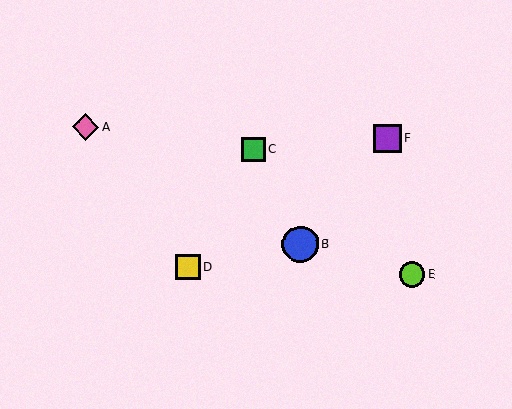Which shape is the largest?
The blue circle (labeled B) is the largest.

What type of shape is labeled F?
Shape F is a purple square.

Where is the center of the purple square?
The center of the purple square is at (388, 138).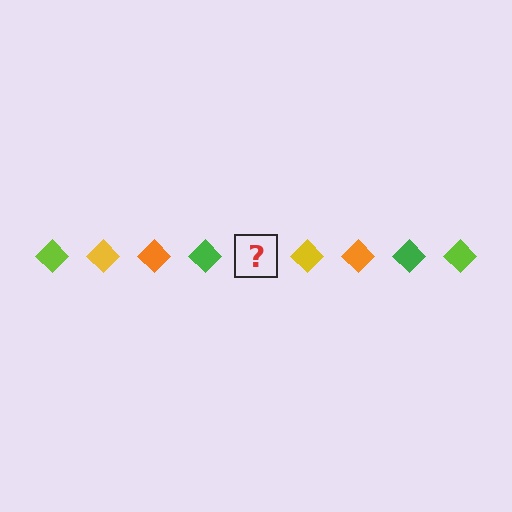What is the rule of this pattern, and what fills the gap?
The rule is that the pattern cycles through lime, yellow, orange, green diamonds. The gap should be filled with a lime diamond.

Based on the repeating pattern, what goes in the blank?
The blank should be a lime diamond.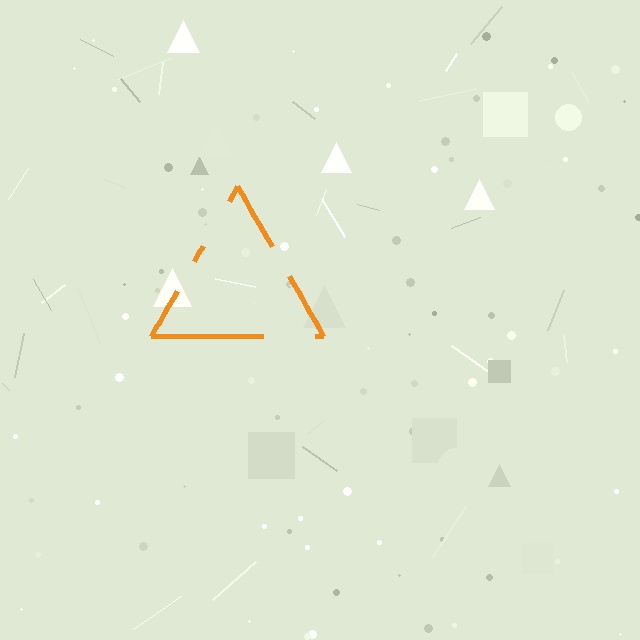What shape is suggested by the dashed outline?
The dashed outline suggests a triangle.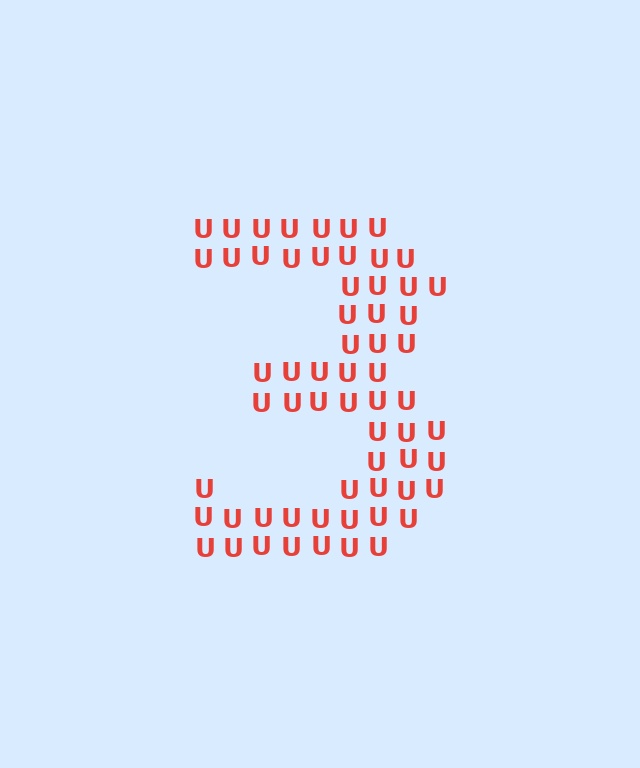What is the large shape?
The large shape is the digit 3.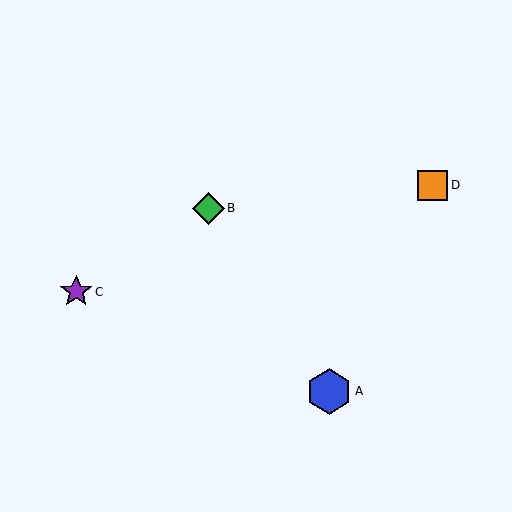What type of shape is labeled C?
Shape C is a purple star.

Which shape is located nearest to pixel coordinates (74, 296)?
The purple star (labeled C) at (76, 291) is nearest to that location.